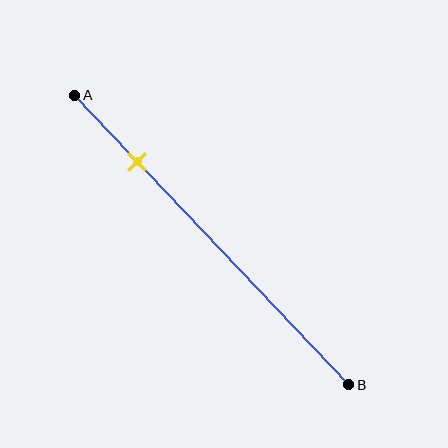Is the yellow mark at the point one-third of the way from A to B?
No, the mark is at about 25% from A, not at the 33% one-third point.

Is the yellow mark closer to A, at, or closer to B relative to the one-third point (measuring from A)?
The yellow mark is closer to point A than the one-third point of segment AB.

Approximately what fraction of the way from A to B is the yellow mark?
The yellow mark is approximately 25% of the way from A to B.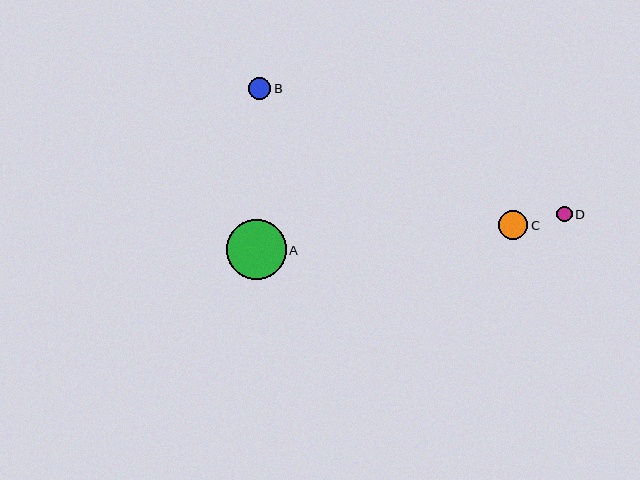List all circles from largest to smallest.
From largest to smallest: A, C, B, D.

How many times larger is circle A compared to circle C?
Circle A is approximately 2.1 times the size of circle C.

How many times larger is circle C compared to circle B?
Circle C is approximately 1.3 times the size of circle B.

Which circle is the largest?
Circle A is the largest with a size of approximately 59 pixels.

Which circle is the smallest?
Circle D is the smallest with a size of approximately 15 pixels.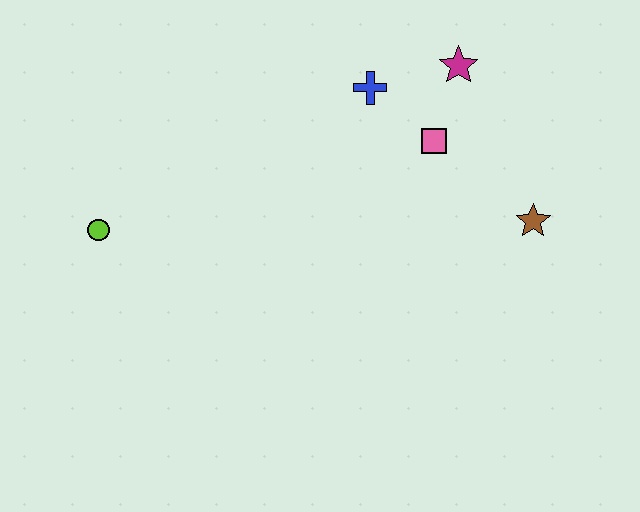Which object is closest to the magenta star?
The pink square is closest to the magenta star.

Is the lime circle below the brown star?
Yes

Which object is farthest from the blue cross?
The lime circle is farthest from the blue cross.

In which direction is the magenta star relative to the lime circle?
The magenta star is to the right of the lime circle.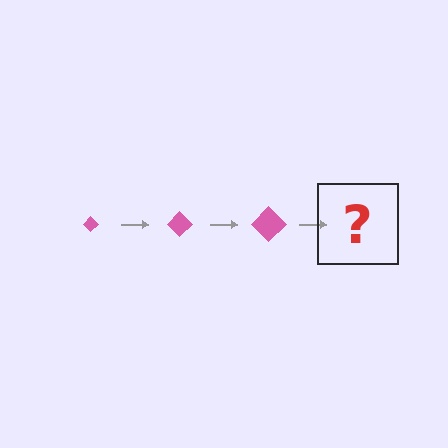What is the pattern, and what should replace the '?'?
The pattern is that the diamond gets progressively larger each step. The '?' should be a pink diamond, larger than the previous one.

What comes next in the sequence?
The next element should be a pink diamond, larger than the previous one.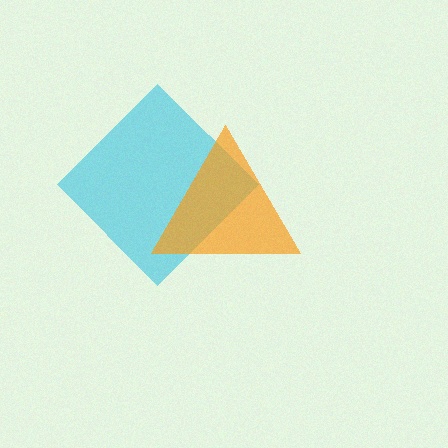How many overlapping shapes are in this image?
There are 2 overlapping shapes in the image.